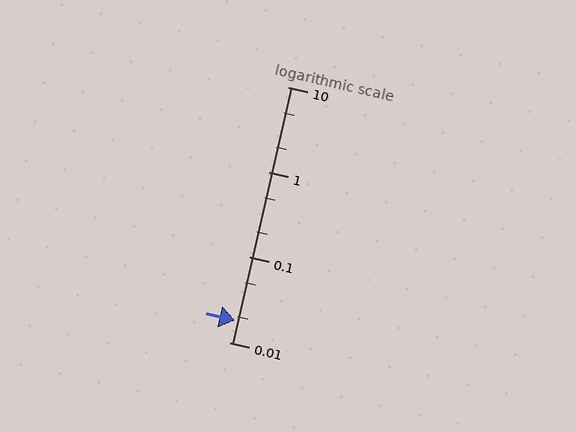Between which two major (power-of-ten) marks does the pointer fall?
The pointer is between 0.01 and 0.1.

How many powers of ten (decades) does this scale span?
The scale spans 3 decades, from 0.01 to 10.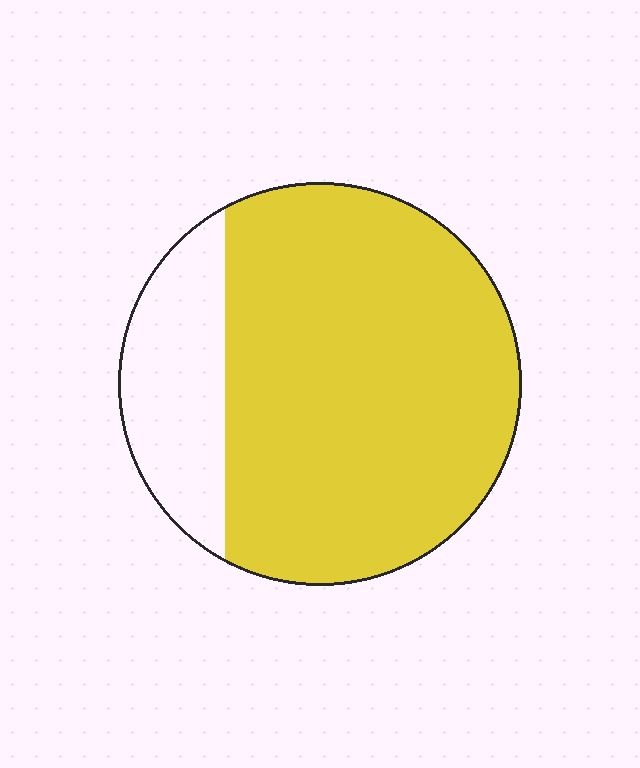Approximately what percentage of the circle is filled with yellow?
Approximately 80%.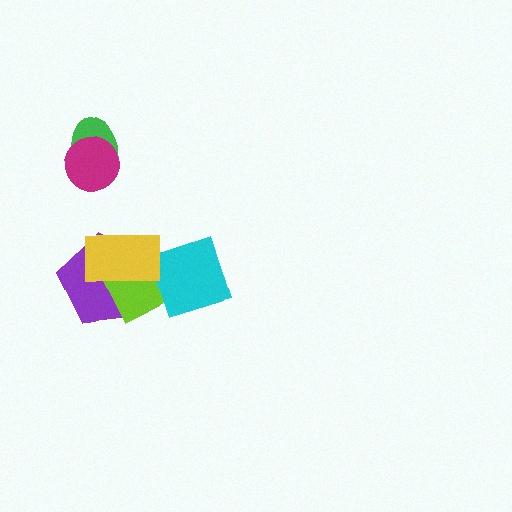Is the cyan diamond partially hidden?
Yes, it is partially covered by another shape.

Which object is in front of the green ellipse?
The magenta circle is in front of the green ellipse.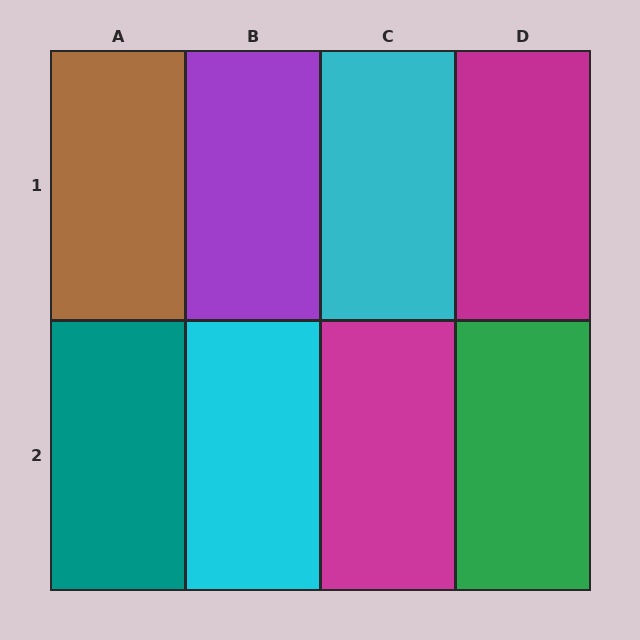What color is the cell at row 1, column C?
Cyan.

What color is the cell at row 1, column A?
Brown.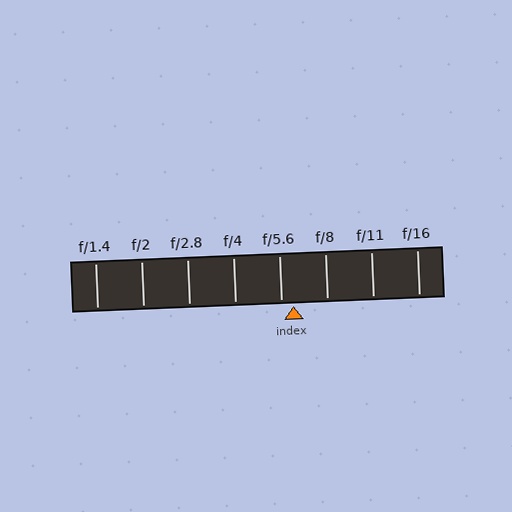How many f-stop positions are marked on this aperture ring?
There are 8 f-stop positions marked.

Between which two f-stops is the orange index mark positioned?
The index mark is between f/5.6 and f/8.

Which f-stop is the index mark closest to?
The index mark is closest to f/5.6.